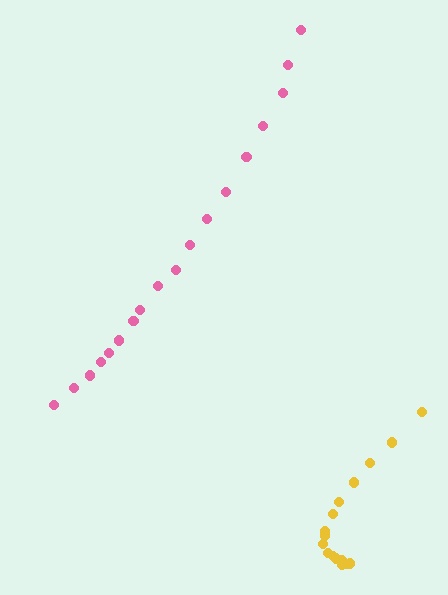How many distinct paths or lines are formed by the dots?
There are 2 distinct paths.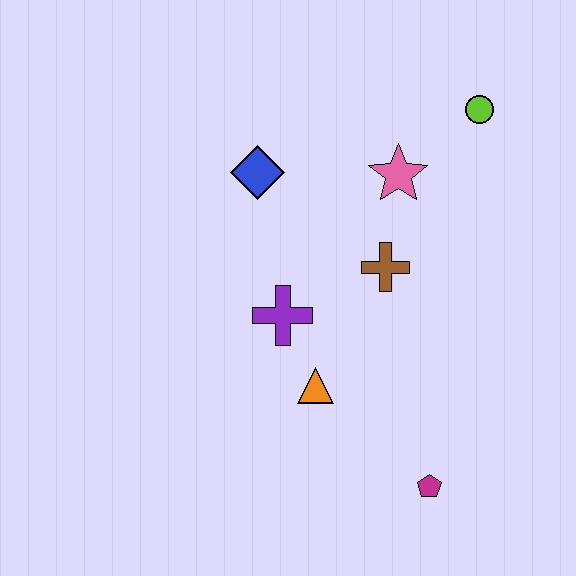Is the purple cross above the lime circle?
No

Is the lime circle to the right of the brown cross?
Yes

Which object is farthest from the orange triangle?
The lime circle is farthest from the orange triangle.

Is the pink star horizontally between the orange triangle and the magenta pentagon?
Yes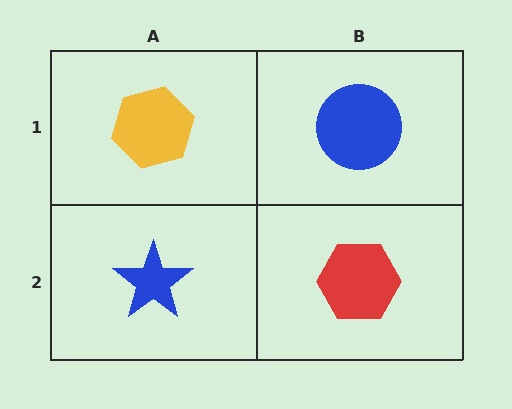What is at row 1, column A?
A yellow hexagon.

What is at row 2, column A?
A blue star.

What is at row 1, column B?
A blue circle.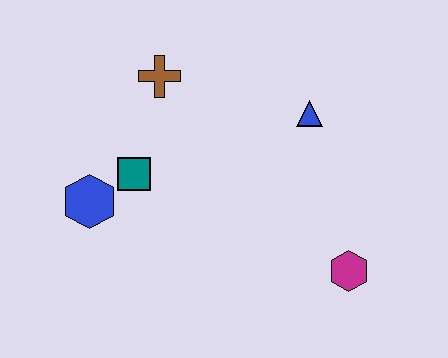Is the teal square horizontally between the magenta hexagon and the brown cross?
No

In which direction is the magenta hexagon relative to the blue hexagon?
The magenta hexagon is to the right of the blue hexagon.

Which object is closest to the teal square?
The blue hexagon is closest to the teal square.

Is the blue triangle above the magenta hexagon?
Yes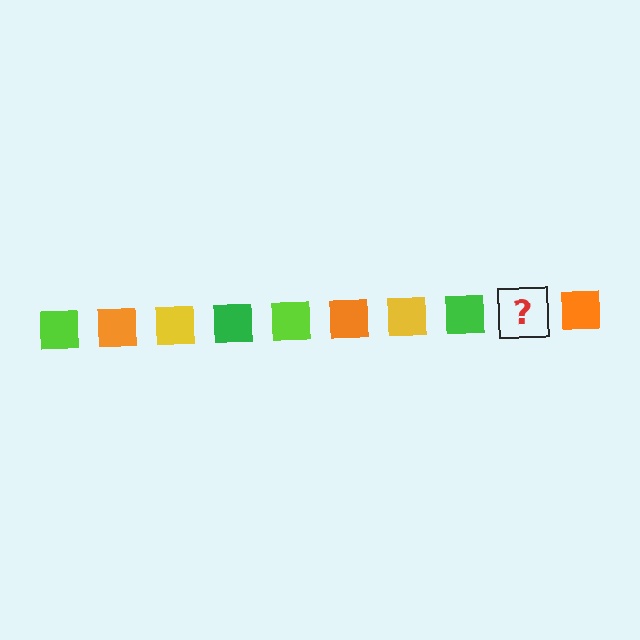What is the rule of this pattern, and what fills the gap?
The rule is that the pattern cycles through lime, orange, yellow, green squares. The gap should be filled with a lime square.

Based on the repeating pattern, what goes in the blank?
The blank should be a lime square.